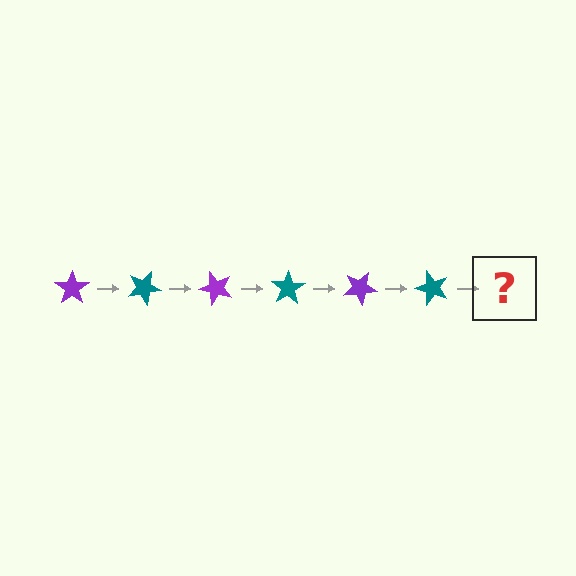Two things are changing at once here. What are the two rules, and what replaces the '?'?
The two rules are that it rotates 25 degrees each step and the color cycles through purple and teal. The '?' should be a purple star, rotated 150 degrees from the start.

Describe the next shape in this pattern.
It should be a purple star, rotated 150 degrees from the start.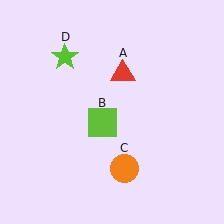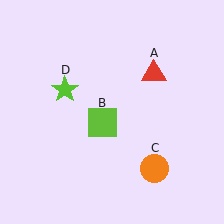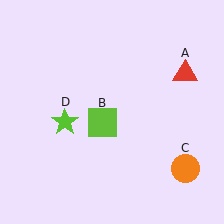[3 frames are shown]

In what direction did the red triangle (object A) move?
The red triangle (object A) moved right.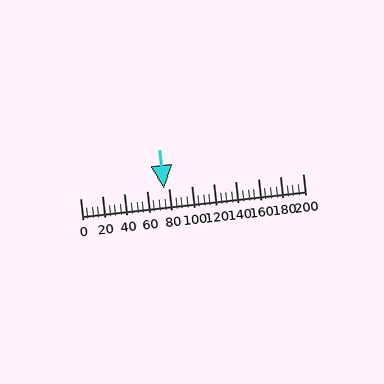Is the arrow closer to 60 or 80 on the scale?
The arrow is closer to 80.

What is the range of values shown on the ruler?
The ruler shows values from 0 to 200.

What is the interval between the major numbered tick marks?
The major tick marks are spaced 20 units apart.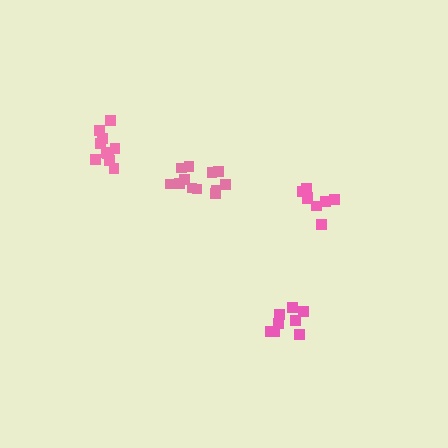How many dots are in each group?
Group 1: 8 dots, Group 2: 8 dots, Group 3: 12 dots, Group 4: 11 dots (39 total).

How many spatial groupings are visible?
There are 4 spatial groupings.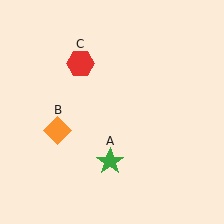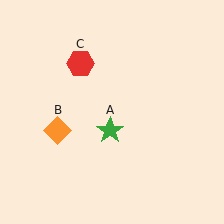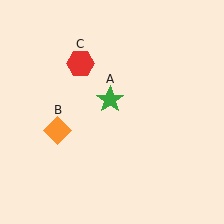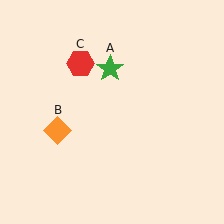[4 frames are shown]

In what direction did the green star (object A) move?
The green star (object A) moved up.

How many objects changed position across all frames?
1 object changed position: green star (object A).